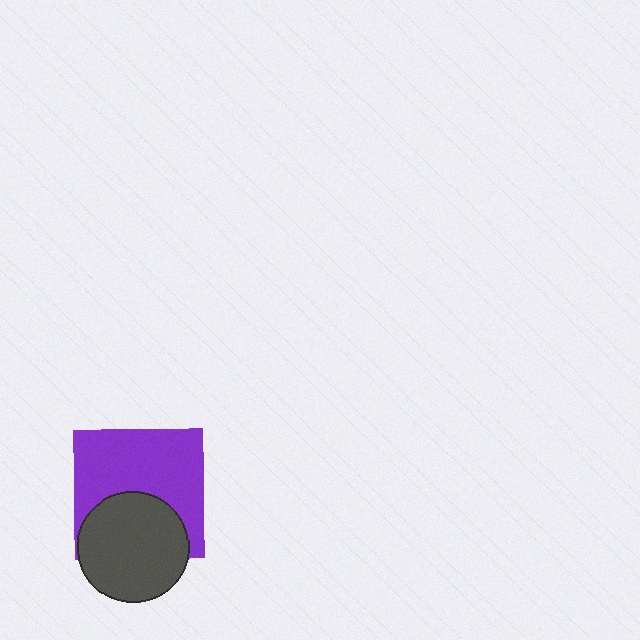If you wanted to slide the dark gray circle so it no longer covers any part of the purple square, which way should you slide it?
Slide it down — that is the most direct way to separate the two shapes.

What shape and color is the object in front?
The object in front is a dark gray circle.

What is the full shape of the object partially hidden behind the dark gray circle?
The partially hidden object is a purple square.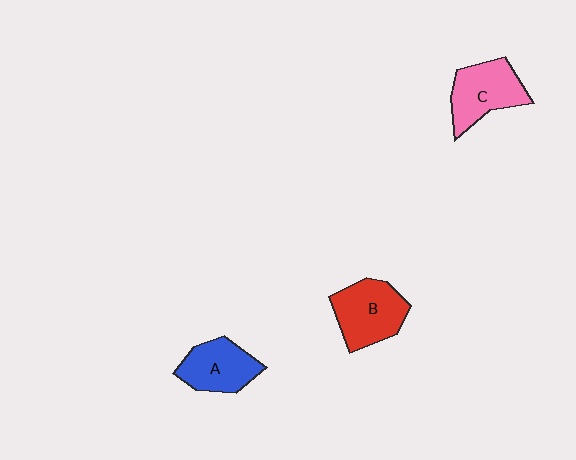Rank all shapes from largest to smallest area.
From largest to smallest: B (red), C (pink), A (blue).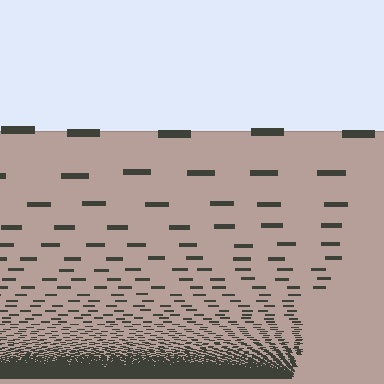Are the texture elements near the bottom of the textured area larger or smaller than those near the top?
Smaller. The gradient is inverted — elements near the bottom are smaller and denser.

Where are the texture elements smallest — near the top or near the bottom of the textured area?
Near the bottom.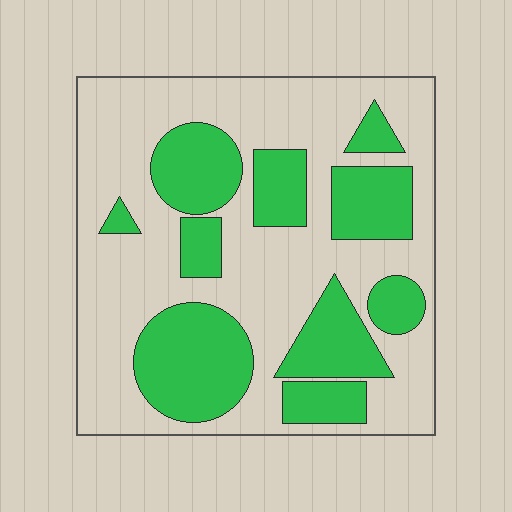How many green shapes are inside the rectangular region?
10.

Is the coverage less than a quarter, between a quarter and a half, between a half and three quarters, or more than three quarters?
Between a quarter and a half.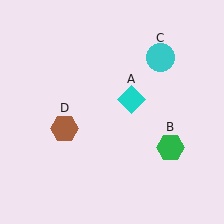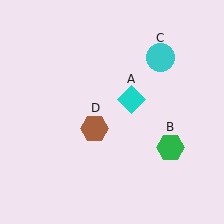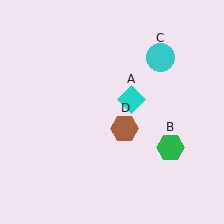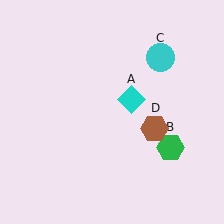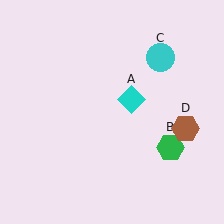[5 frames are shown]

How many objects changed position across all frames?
1 object changed position: brown hexagon (object D).